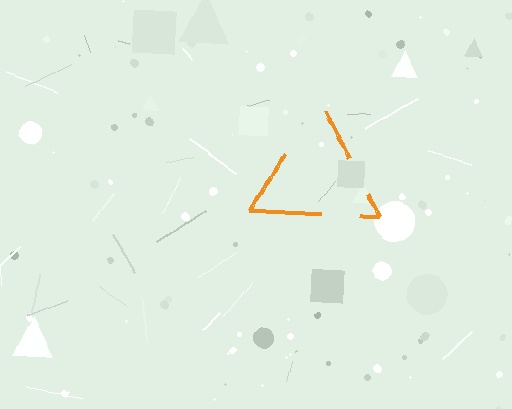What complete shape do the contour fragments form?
The contour fragments form a triangle.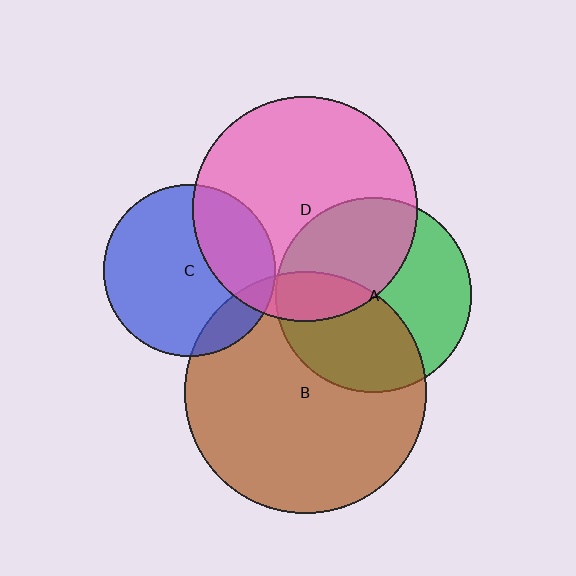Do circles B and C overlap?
Yes.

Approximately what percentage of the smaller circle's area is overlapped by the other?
Approximately 15%.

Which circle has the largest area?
Circle B (brown).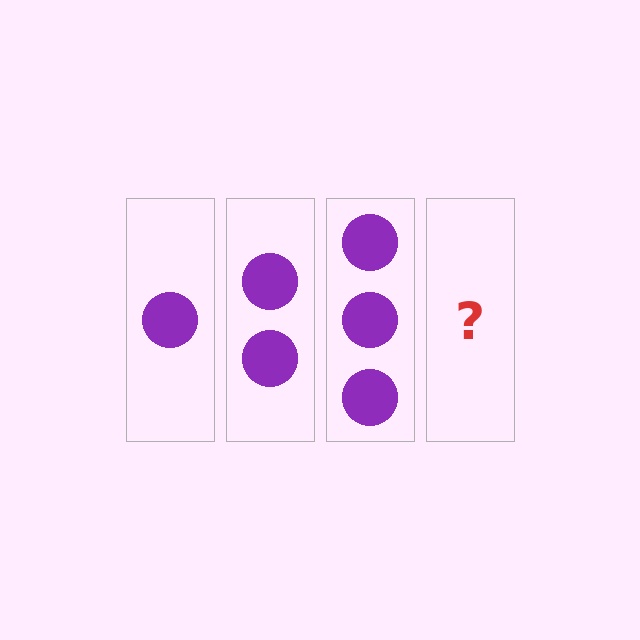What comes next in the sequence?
The next element should be 4 circles.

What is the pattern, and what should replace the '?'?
The pattern is that each step adds one more circle. The '?' should be 4 circles.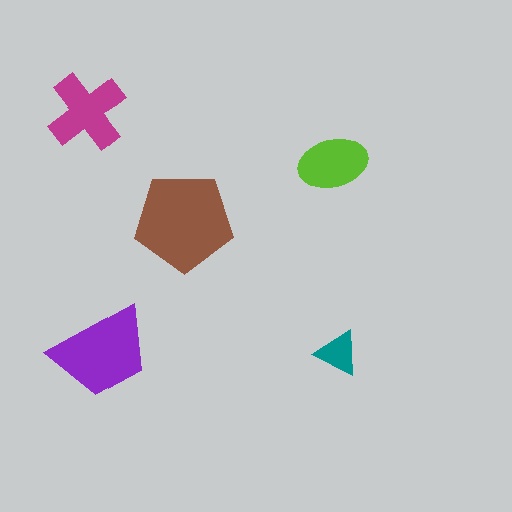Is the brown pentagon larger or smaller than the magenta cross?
Larger.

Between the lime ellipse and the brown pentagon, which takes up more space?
The brown pentagon.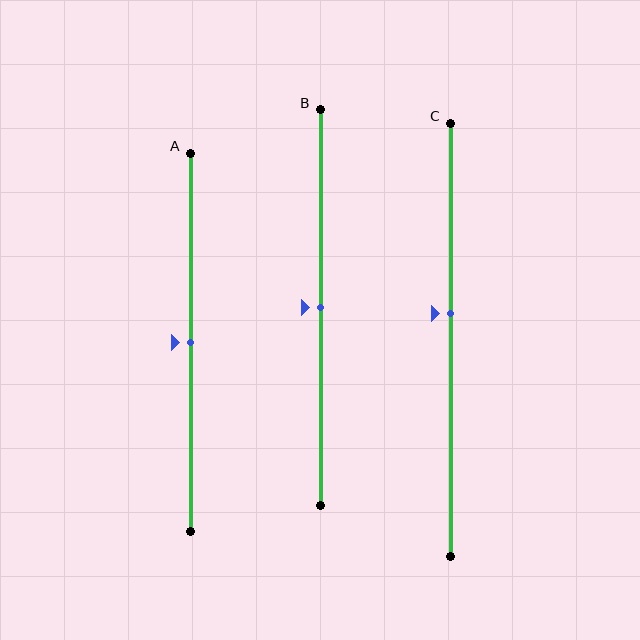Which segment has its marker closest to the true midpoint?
Segment A has its marker closest to the true midpoint.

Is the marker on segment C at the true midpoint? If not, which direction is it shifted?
No, the marker on segment C is shifted upward by about 6% of the segment length.